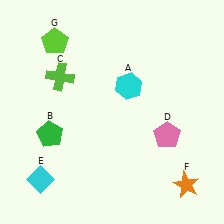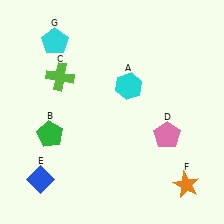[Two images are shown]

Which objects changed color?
E changed from cyan to blue. G changed from lime to cyan.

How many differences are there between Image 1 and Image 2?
There are 2 differences between the two images.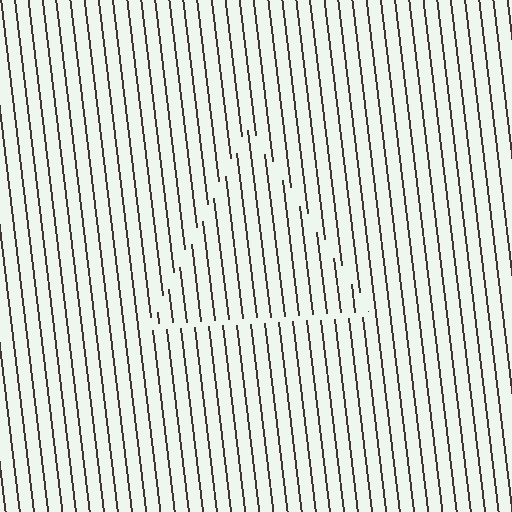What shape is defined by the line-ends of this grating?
An illusory triangle. The interior of the shape contains the same grating, shifted by half a period — the contour is defined by the phase discontinuity where line-ends from the inner and outer gratings abut.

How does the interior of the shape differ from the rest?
The interior of the shape contains the same grating, shifted by half a period — the contour is defined by the phase discontinuity where line-ends from the inner and outer gratings abut.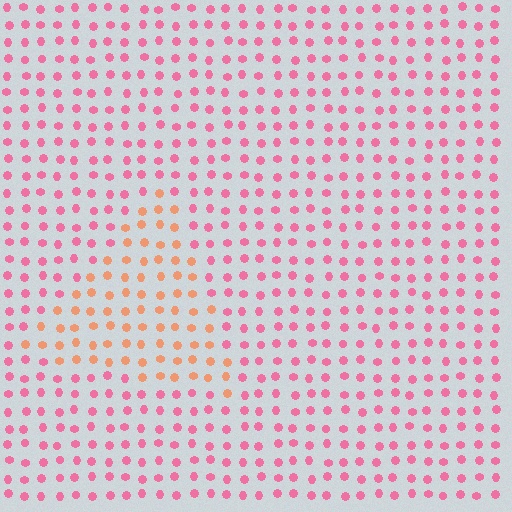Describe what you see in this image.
The image is filled with small pink elements in a uniform arrangement. A triangle-shaped region is visible where the elements are tinted to a slightly different hue, forming a subtle color boundary.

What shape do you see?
I see a triangle.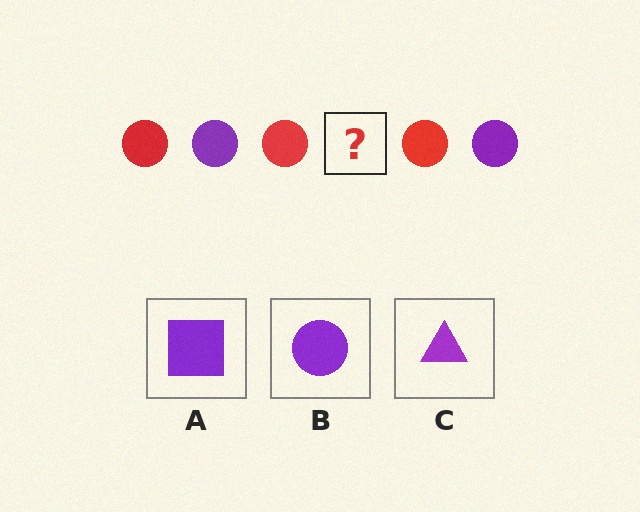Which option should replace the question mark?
Option B.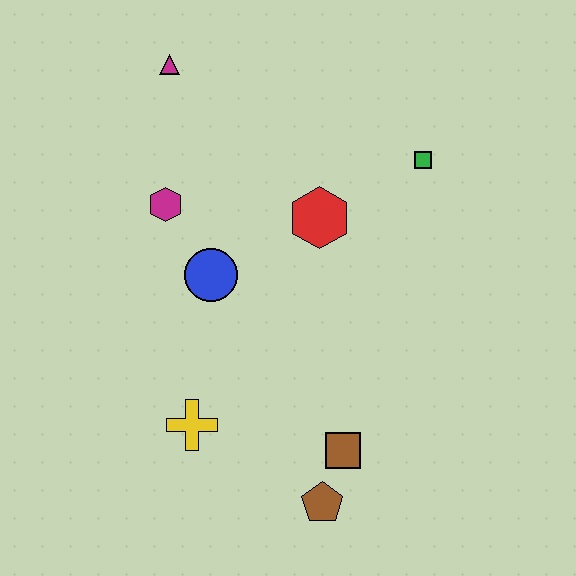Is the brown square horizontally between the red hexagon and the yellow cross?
No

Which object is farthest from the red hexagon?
The brown pentagon is farthest from the red hexagon.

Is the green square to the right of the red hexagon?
Yes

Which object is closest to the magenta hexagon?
The blue circle is closest to the magenta hexagon.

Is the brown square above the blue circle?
No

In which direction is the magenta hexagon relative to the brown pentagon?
The magenta hexagon is above the brown pentagon.